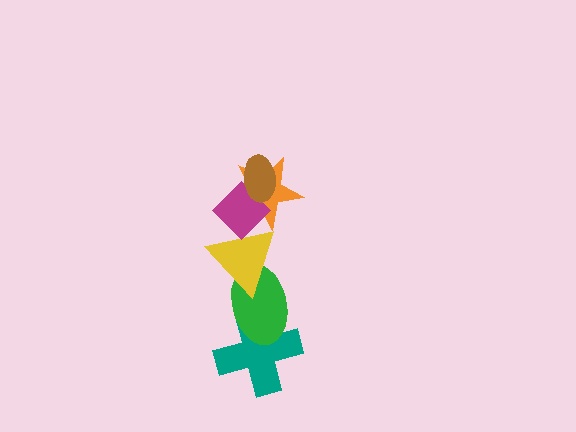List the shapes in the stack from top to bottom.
From top to bottom: the brown ellipse, the magenta diamond, the orange star, the yellow triangle, the green ellipse, the teal cross.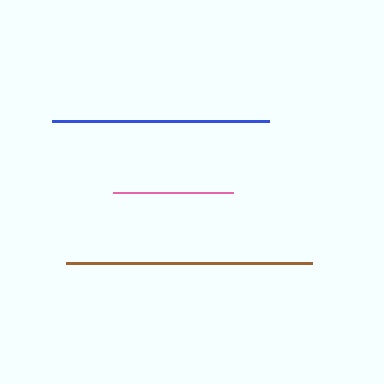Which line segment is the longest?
The brown line is the longest at approximately 246 pixels.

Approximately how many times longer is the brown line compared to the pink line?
The brown line is approximately 2.1 times the length of the pink line.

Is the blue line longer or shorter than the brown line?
The brown line is longer than the blue line.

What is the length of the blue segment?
The blue segment is approximately 217 pixels long.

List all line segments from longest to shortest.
From longest to shortest: brown, blue, pink.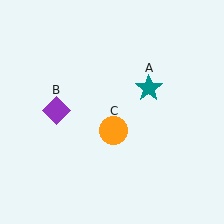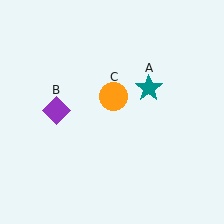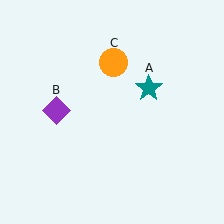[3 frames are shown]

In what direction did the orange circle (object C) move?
The orange circle (object C) moved up.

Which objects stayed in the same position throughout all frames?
Teal star (object A) and purple diamond (object B) remained stationary.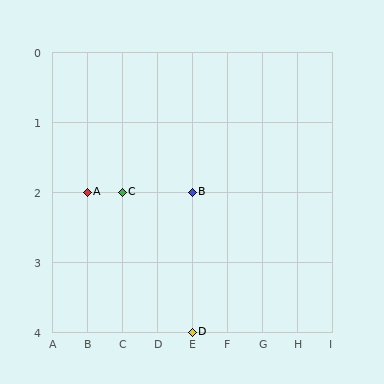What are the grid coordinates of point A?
Point A is at grid coordinates (B, 2).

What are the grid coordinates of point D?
Point D is at grid coordinates (E, 4).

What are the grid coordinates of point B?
Point B is at grid coordinates (E, 2).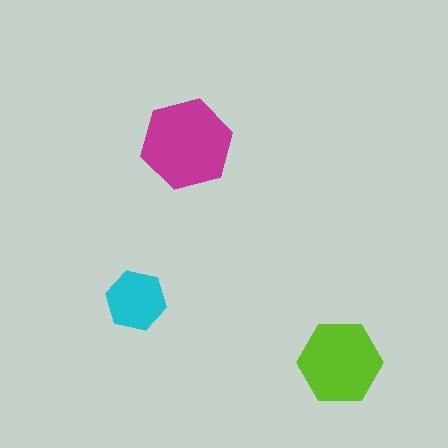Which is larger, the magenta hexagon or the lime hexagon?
The magenta one.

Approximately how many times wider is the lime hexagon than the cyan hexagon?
About 1.5 times wider.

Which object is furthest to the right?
The lime hexagon is rightmost.